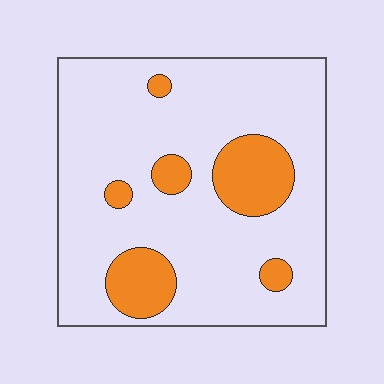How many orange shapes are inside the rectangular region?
6.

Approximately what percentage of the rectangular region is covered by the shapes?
Approximately 20%.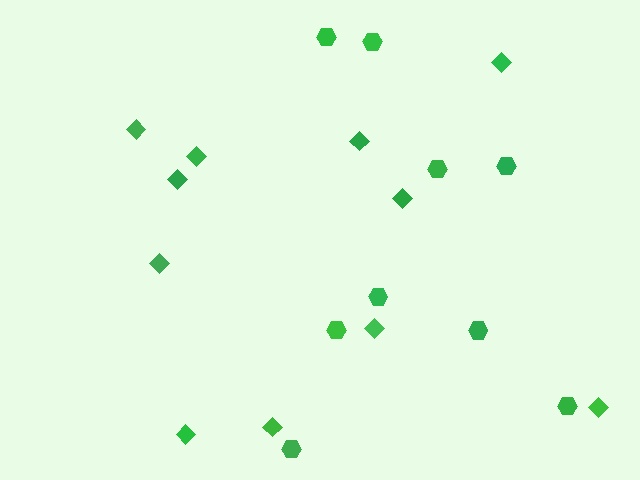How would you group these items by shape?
There are 2 groups: one group of hexagons (9) and one group of diamonds (11).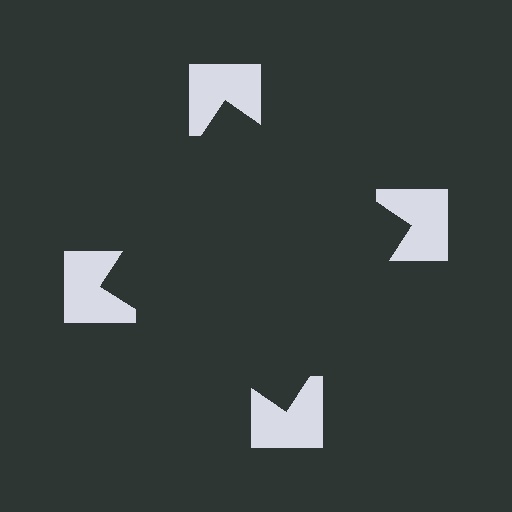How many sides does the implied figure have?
4 sides.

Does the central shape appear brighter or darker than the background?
It typically appears slightly darker than the background, even though no actual brightness change is drawn.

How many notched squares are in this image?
There are 4 — one at each vertex of the illusory square.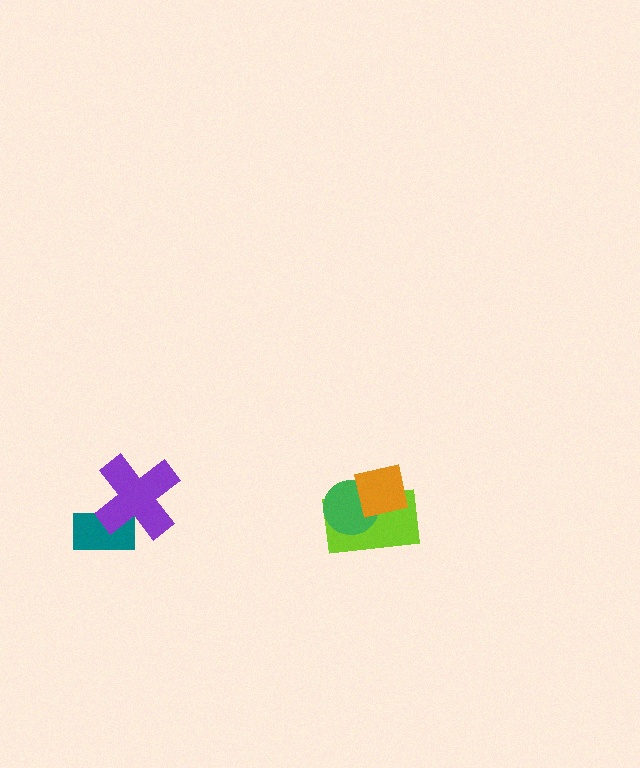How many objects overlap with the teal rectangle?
1 object overlaps with the teal rectangle.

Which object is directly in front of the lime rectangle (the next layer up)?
The green circle is directly in front of the lime rectangle.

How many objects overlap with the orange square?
2 objects overlap with the orange square.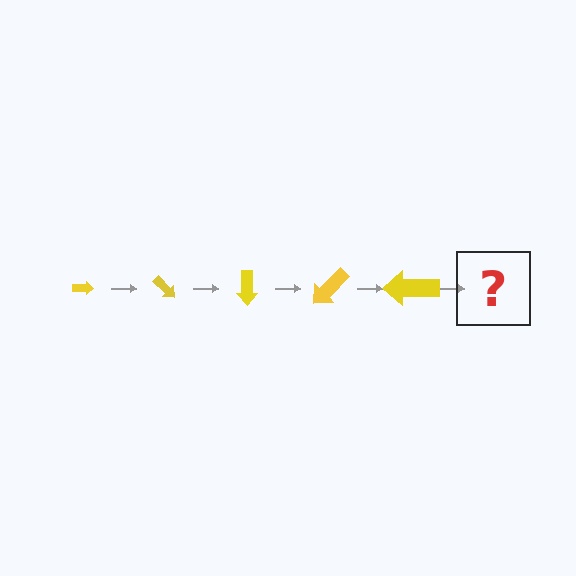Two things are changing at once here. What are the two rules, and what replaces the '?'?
The two rules are that the arrow grows larger each step and it rotates 45 degrees each step. The '?' should be an arrow, larger than the previous one and rotated 225 degrees from the start.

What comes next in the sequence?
The next element should be an arrow, larger than the previous one and rotated 225 degrees from the start.